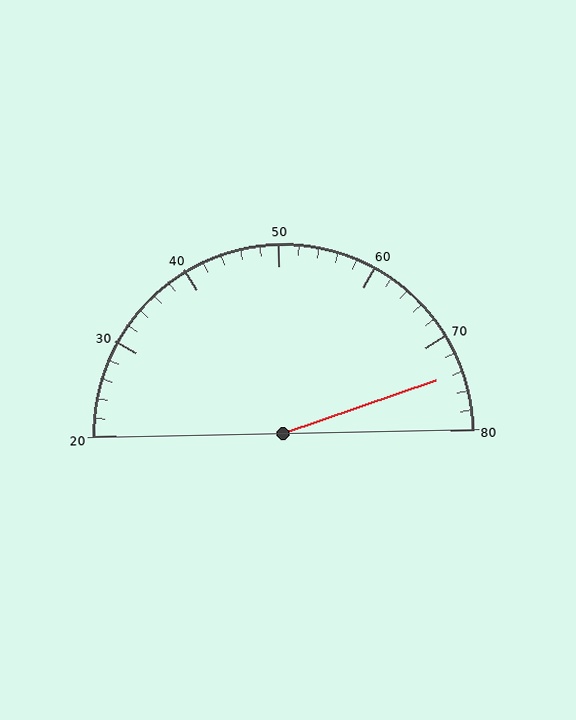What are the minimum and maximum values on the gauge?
The gauge ranges from 20 to 80.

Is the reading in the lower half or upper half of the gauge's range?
The reading is in the upper half of the range (20 to 80).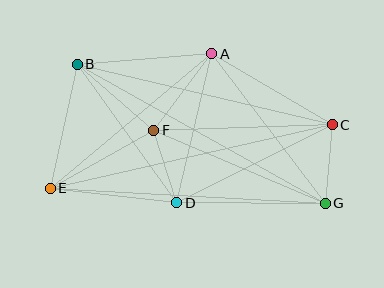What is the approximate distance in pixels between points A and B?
The distance between A and B is approximately 135 pixels.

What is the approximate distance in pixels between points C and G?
The distance between C and G is approximately 79 pixels.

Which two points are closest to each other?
Points D and F are closest to each other.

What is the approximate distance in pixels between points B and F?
The distance between B and F is approximately 101 pixels.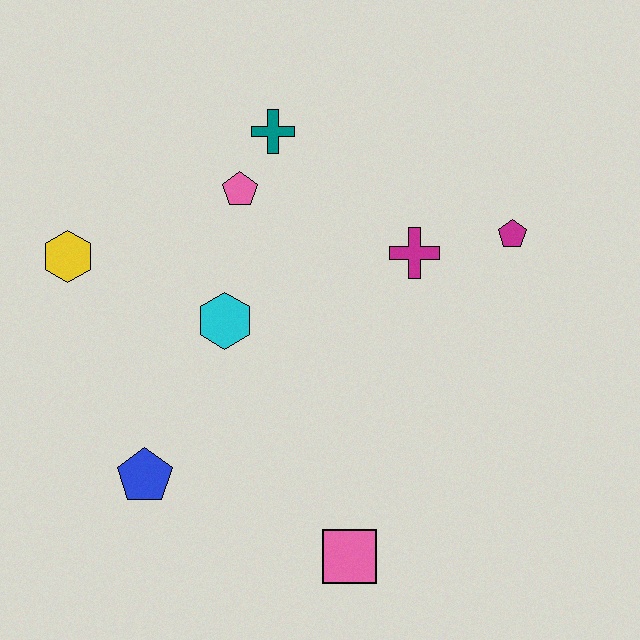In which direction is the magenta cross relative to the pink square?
The magenta cross is above the pink square.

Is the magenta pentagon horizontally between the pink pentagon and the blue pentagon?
No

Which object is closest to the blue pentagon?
The cyan hexagon is closest to the blue pentagon.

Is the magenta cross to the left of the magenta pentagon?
Yes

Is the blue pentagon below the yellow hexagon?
Yes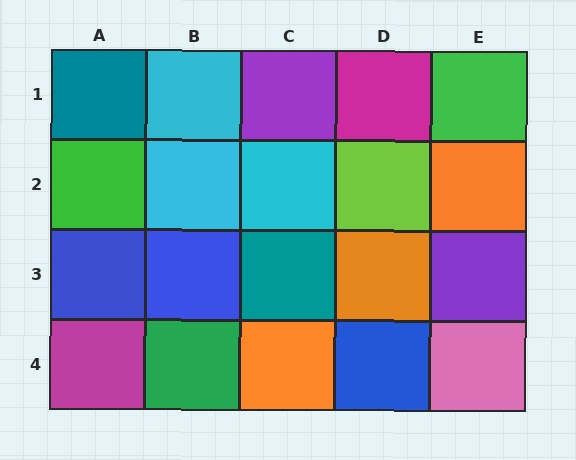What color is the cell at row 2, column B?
Cyan.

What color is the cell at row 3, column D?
Orange.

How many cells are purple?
2 cells are purple.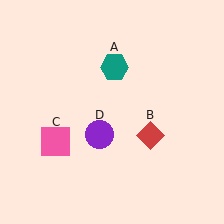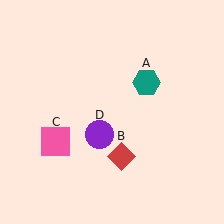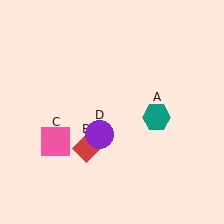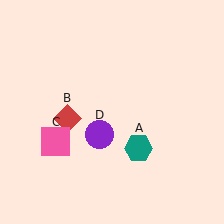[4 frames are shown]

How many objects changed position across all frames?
2 objects changed position: teal hexagon (object A), red diamond (object B).